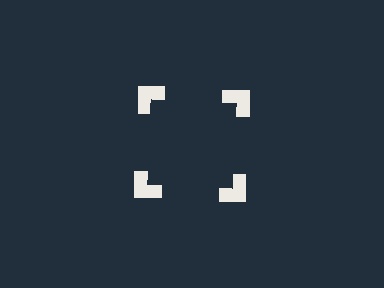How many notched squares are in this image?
There are 4 — one at each vertex of the illusory square.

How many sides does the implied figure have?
4 sides.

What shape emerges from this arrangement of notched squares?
An illusory square — its edges are inferred from the aligned wedge cuts in the notched squares, not physically drawn.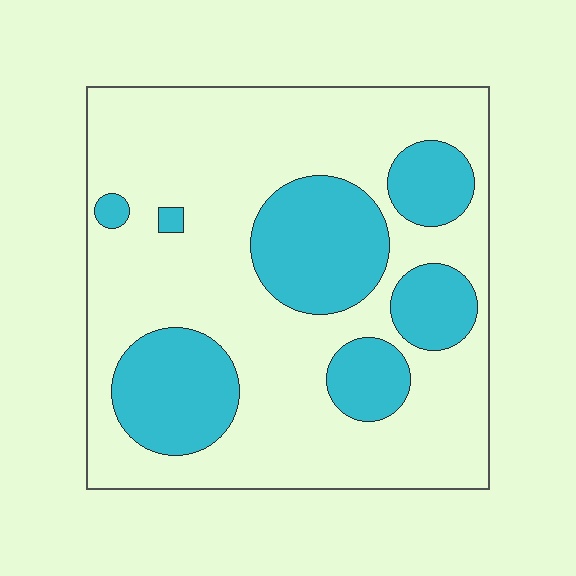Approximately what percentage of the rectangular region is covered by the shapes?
Approximately 30%.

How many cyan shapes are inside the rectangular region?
7.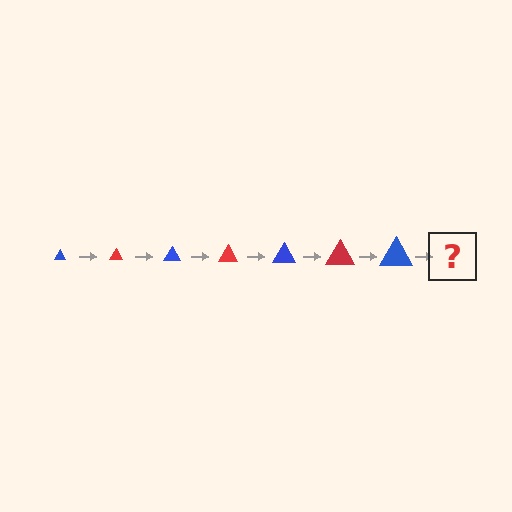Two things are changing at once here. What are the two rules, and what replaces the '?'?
The two rules are that the triangle grows larger each step and the color cycles through blue and red. The '?' should be a red triangle, larger than the previous one.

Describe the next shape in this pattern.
It should be a red triangle, larger than the previous one.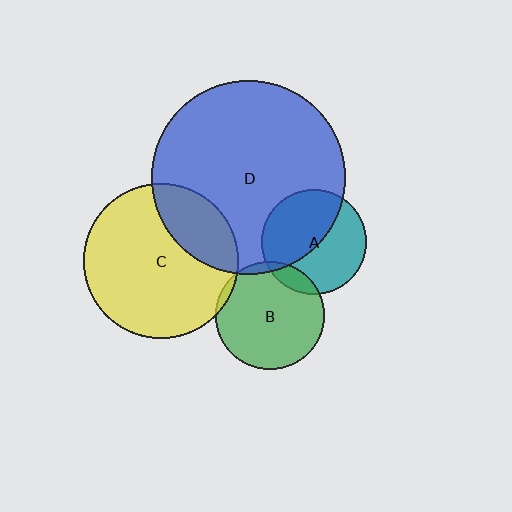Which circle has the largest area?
Circle D (blue).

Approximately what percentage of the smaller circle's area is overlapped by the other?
Approximately 5%.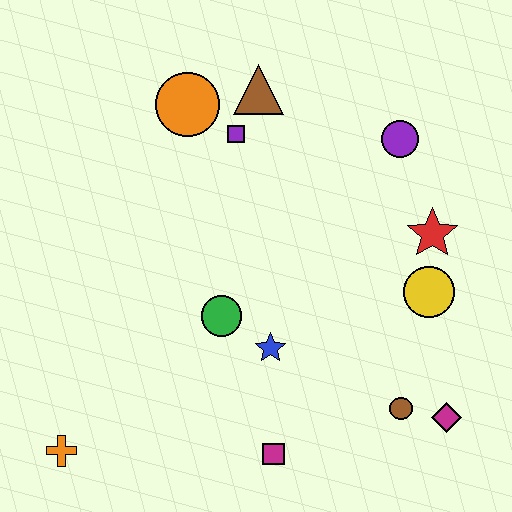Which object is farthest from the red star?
The orange cross is farthest from the red star.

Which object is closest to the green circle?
The blue star is closest to the green circle.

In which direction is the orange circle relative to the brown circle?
The orange circle is above the brown circle.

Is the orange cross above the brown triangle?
No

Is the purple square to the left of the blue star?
Yes